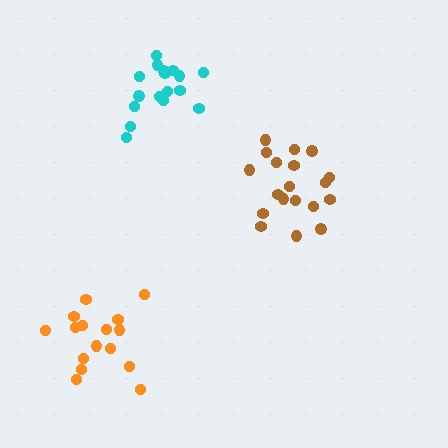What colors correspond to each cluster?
The clusters are colored: cyan, orange, brown.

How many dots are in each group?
Group 1: 17 dots, Group 2: 16 dots, Group 3: 19 dots (52 total).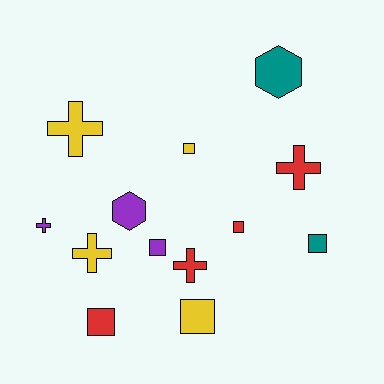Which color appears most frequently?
Red, with 4 objects.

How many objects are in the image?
There are 13 objects.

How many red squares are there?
There are 2 red squares.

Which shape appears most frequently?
Square, with 6 objects.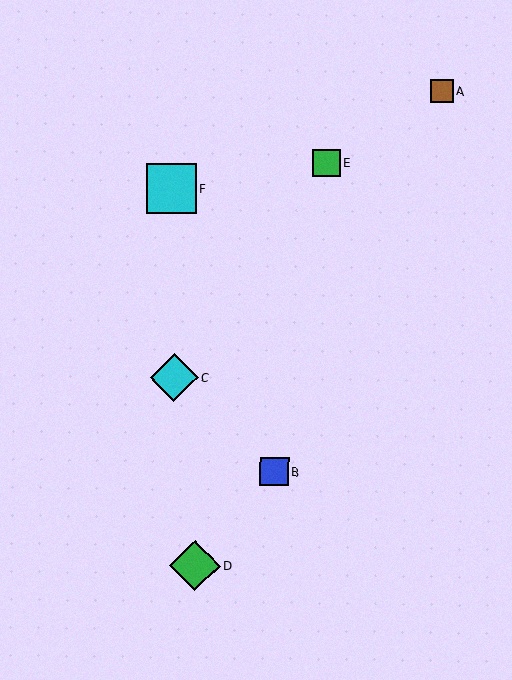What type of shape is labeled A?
Shape A is a brown square.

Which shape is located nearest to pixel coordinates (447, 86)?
The brown square (labeled A) at (442, 91) is nearest to that location.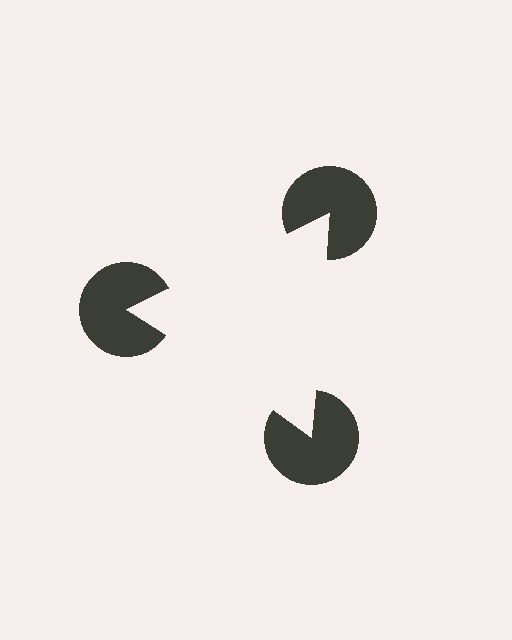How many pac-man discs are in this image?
There are 3 — one at each vertex of the illusory triangle.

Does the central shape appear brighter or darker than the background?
It typically appears slightly brighter than the background, even though no actual brightness change is drawn.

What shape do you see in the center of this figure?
An illusory triangle — its edges are inferred from the aligned wedge cuts in the pac-man discs, not physically drawn.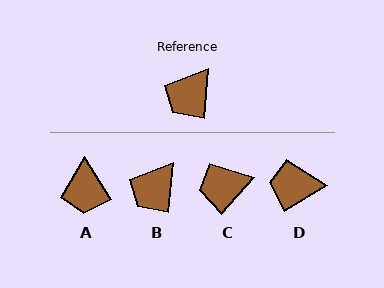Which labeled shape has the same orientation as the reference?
B.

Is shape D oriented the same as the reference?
No, it is off by about 53 degrees.